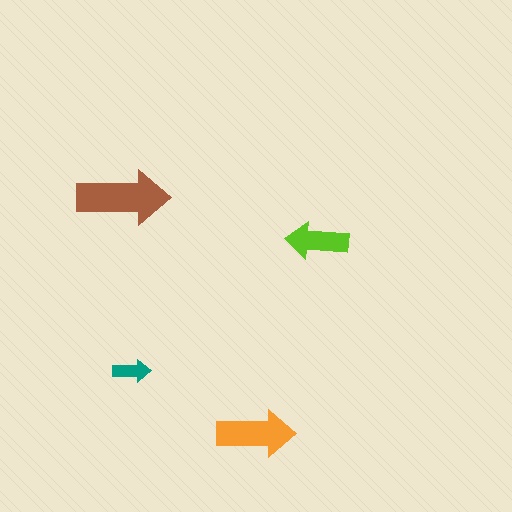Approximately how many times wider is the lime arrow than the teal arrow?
About 1.5 times wider.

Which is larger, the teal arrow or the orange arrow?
The orange one.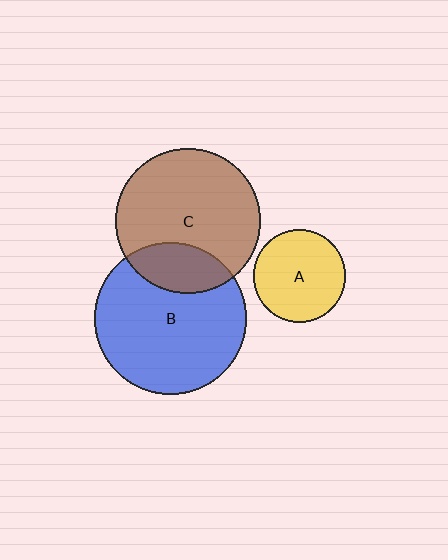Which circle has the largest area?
Circle B (blue).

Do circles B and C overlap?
Yes.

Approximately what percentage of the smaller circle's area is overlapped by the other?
Approximately 25%.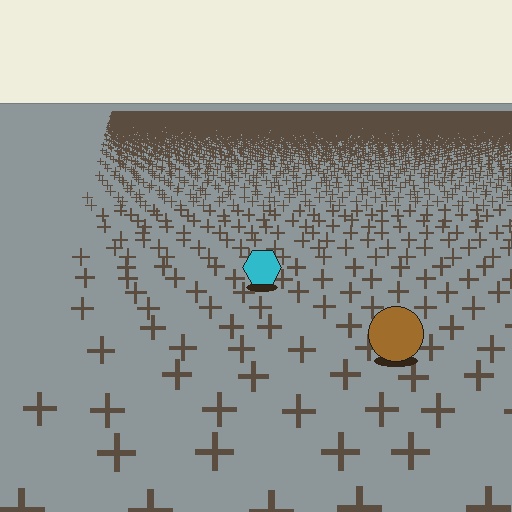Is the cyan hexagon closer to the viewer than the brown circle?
No. The brown circle is closer — you can tell from the texture gradient: the ground texture is coarser near it.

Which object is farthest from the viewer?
The cyan hexagon is farthest from the viewer. It appears smaller and the ground texture around it is denser.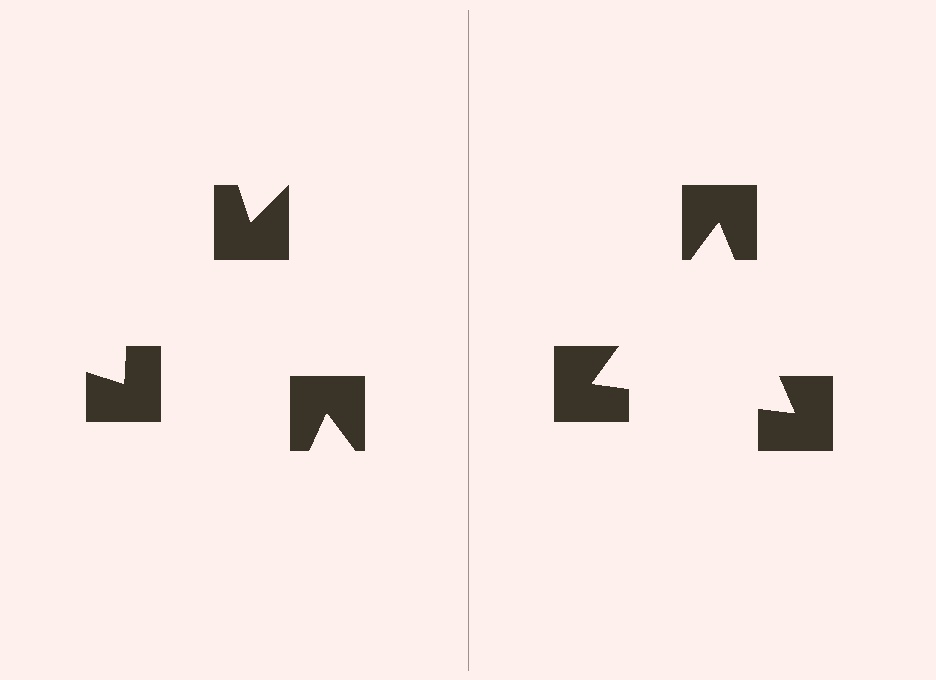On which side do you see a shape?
An illusory triangle appears on the right side. On the left side the wedge cuts are rotated, so no coherent shape forms.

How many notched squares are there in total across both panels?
6 — 3 on each side.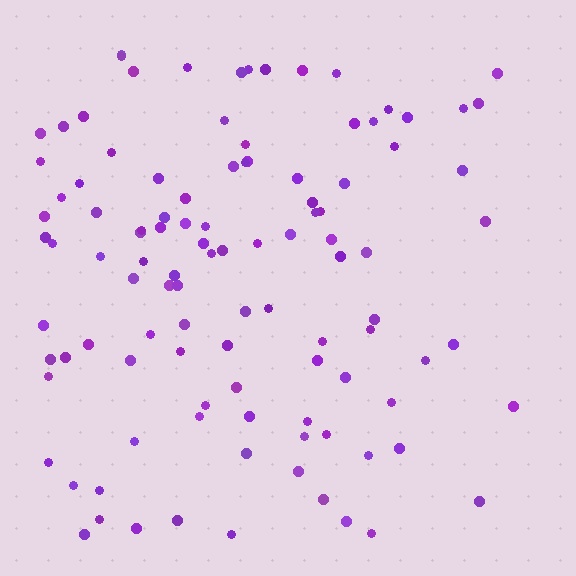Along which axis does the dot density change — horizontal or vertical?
Horizontal.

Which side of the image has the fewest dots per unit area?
The right.